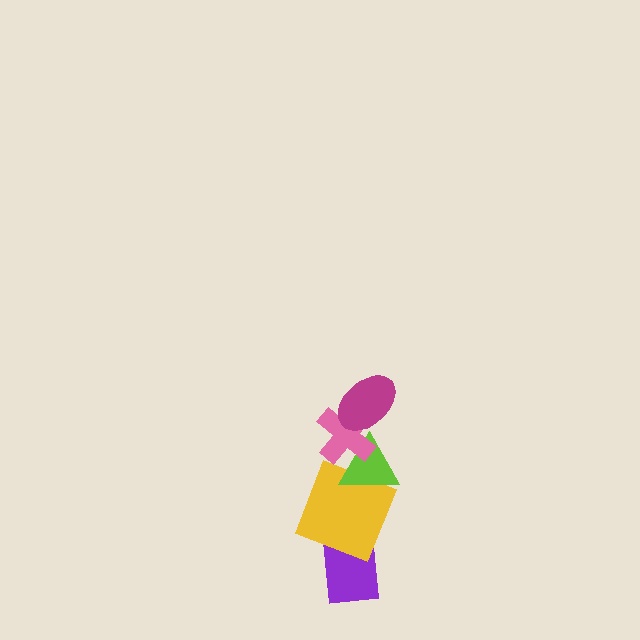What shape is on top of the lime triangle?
The pink cross is on top of the lime triangle.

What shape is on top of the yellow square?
The lime triangle is on top of the yellow square.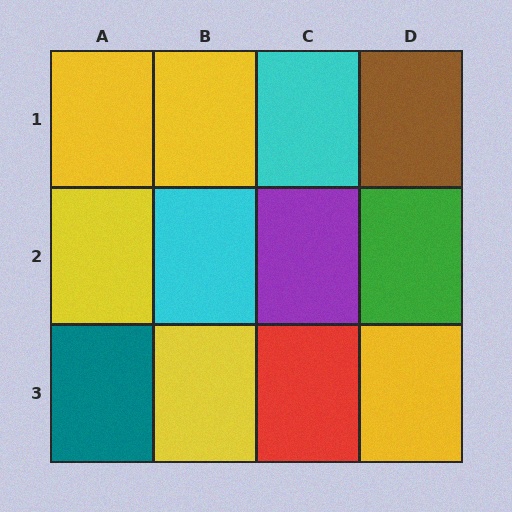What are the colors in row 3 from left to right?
Teal, yellow, red, yellow.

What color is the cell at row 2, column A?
Yellow.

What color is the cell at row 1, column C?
Cyan.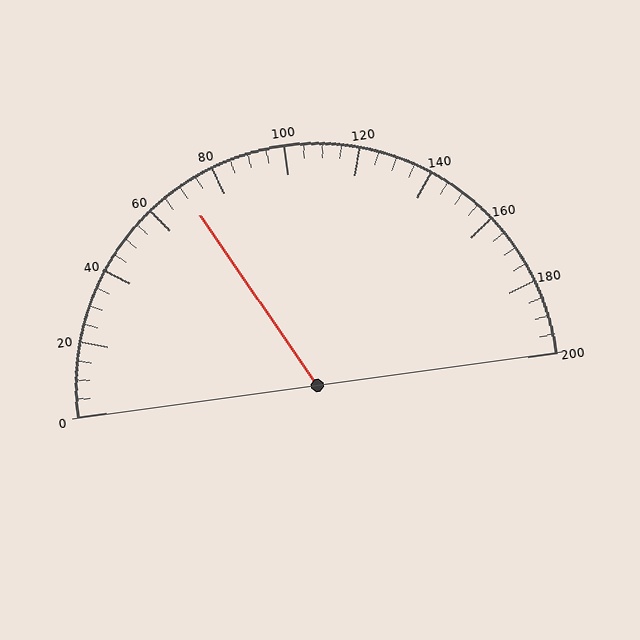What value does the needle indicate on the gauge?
The needle indicates approximately 70.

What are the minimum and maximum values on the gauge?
The gauge ranges from 0 to 200.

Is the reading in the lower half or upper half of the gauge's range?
The reading is in the lower half of the range (0 to 200).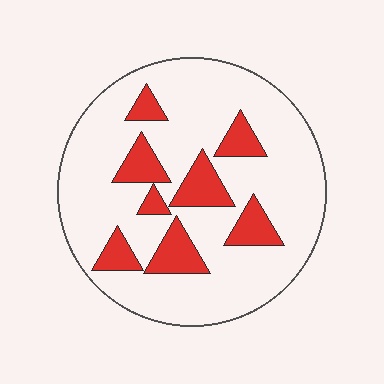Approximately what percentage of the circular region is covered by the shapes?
Approximately 20%.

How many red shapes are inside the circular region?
8.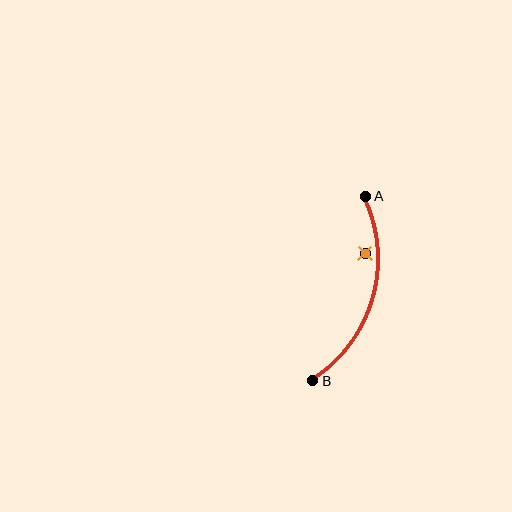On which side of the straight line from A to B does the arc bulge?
The arc bulges to the right of the straight line connecting A and B.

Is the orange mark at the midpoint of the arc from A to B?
No — the orange mark does not lie on the arc at all. It sits slightly inside the curve.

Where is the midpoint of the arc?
The arc midpoint is the point on the curve farthest from the straight line joining A and B. It sits to the right of that line.